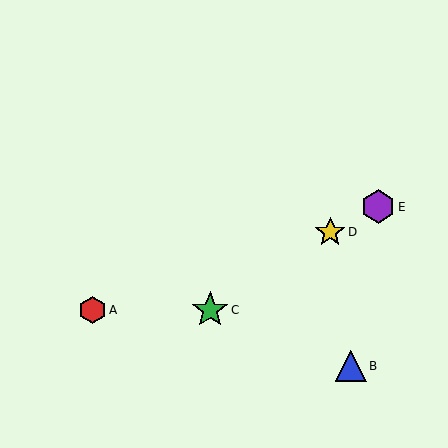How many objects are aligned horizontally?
2 objects (A, C) are aligned horizontally.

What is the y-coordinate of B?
Object B is at y≈366.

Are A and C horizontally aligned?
Yes, both are at y≈310.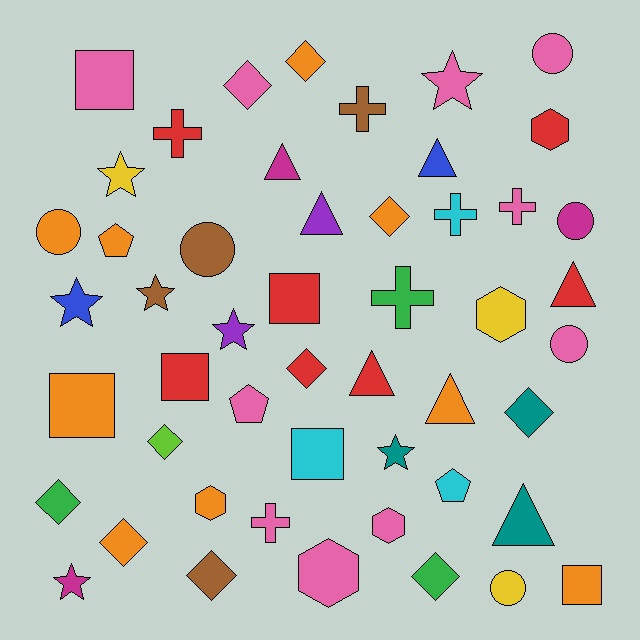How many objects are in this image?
There are 50 objects.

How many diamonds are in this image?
There are 10 diamonds.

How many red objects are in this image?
There are 7 red objects.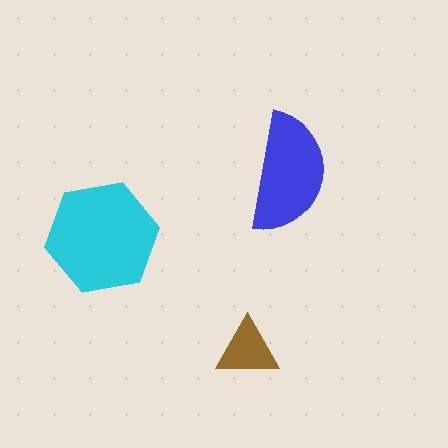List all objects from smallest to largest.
The brown triangle, the blue semicircle, the cyan hexagon.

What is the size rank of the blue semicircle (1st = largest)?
2nd.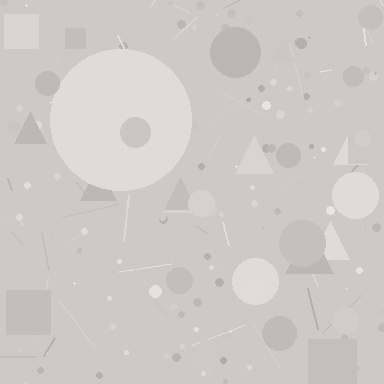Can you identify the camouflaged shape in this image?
The camouflaged shape is a circle.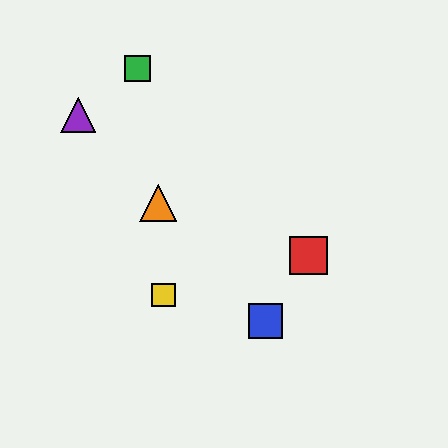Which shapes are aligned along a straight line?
The blue square, the purple triangle, the orange triangle are aligned along a straight line.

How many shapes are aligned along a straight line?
3 shapes (the blue square, the purple triangle, the orange triangle) are aligned along a straight line.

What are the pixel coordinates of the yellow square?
The yellow square is at (163, 295).